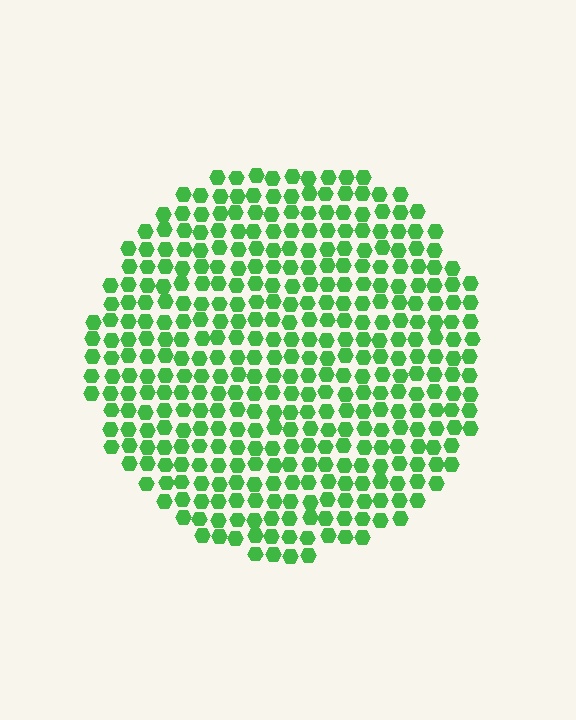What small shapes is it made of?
It is made of small hexagons.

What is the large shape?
The large shape is a circle.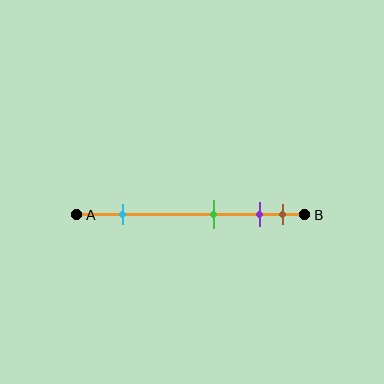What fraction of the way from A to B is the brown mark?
The brown mark is approximately 90% (0.9) of the way from A to B.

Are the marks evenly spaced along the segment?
No, the marks are not evenly spaced.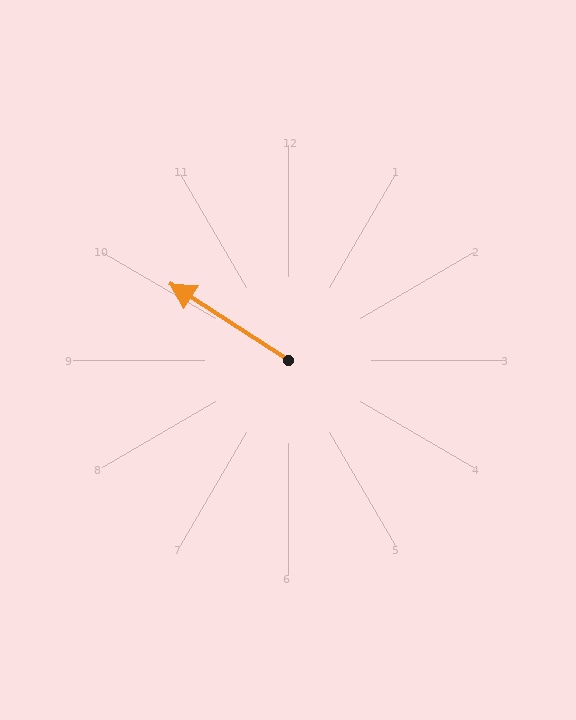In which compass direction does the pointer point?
Northwest.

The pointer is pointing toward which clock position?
Roughly 10 o'clock.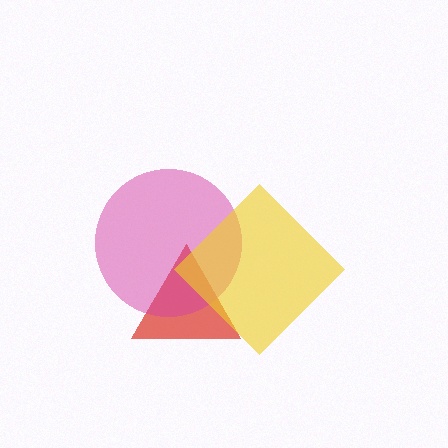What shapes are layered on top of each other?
The layered shapes are: a red triangle, a magenta circle, a yellow diamond.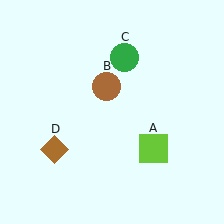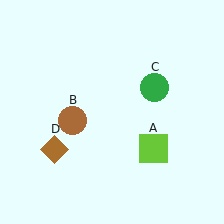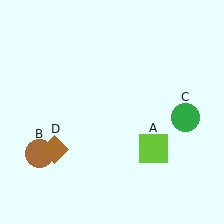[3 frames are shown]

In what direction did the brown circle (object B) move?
The brown circle (object B) moved down and to the left.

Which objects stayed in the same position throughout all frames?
Lime square (object A) and brown diamond (object D) remained stationary.